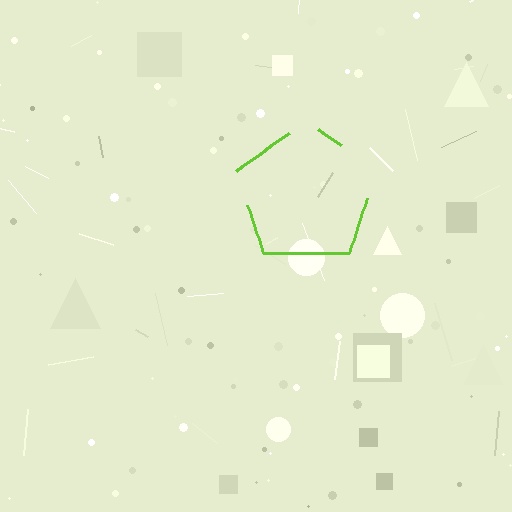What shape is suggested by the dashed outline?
The dashed outline suggests a pentagon.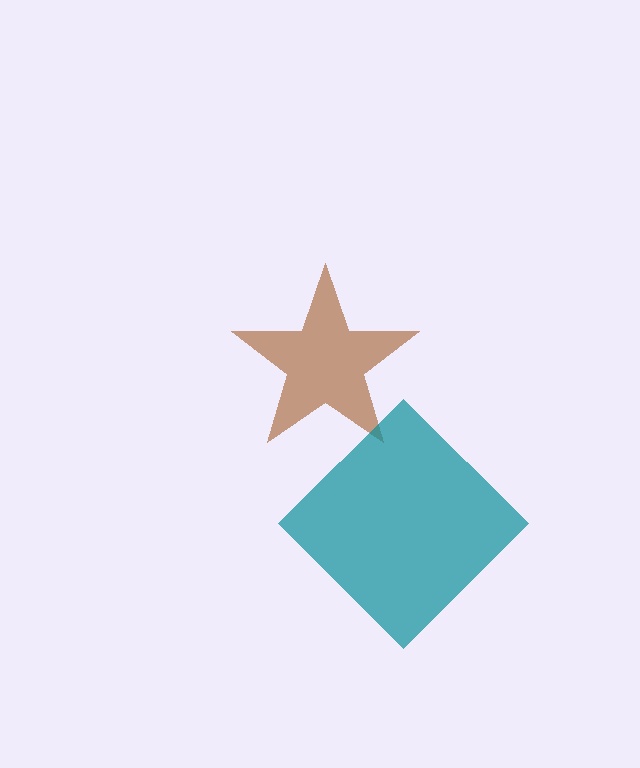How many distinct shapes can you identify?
There are 2 distinct shapes: a brown star, a teal diamond.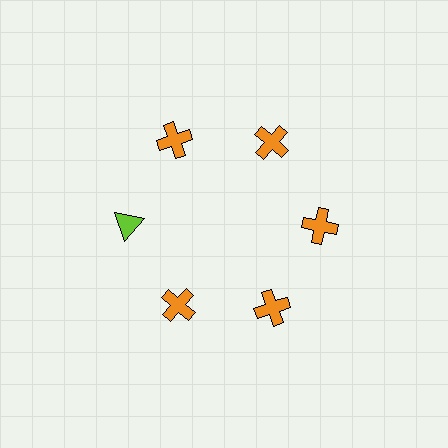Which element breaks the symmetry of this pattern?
The lime triangle at roughly the 9 o'clock position breaks the symmetry. All other shapes are orange crosses.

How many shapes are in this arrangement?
There are 6 shapes arranged in a ring pattern.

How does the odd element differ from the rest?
It differs in both color (lime instead of orange) and shape (triangle instead of cross).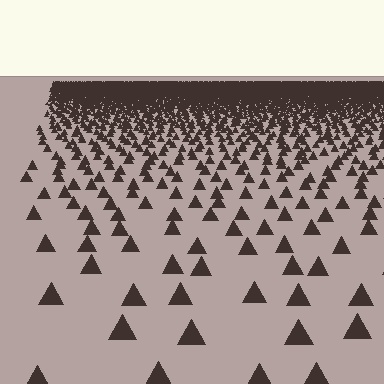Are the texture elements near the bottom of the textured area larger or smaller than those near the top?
Larger. Near the bottom, elements are closer to the viewer and appear at a bigger on-screen size.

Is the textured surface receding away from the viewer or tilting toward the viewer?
The surface is receding away from the viewer. Texture elements get smaller and denser toward the top.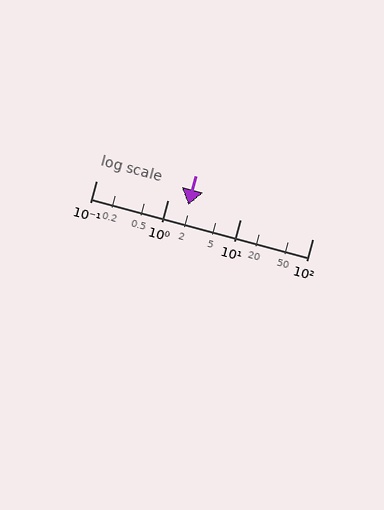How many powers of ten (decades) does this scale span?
The scale spans 3 decades, from 0.1 to 100.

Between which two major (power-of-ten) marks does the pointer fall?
The pointer is between 1 and 10.